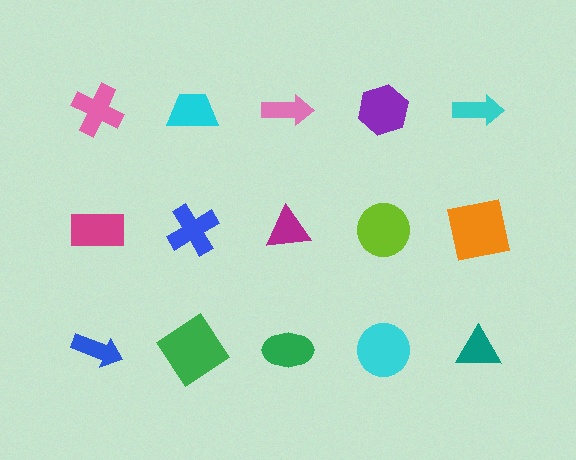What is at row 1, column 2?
A cyan trapezoid.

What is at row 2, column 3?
A magenta triangle.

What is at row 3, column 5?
A teal triangle.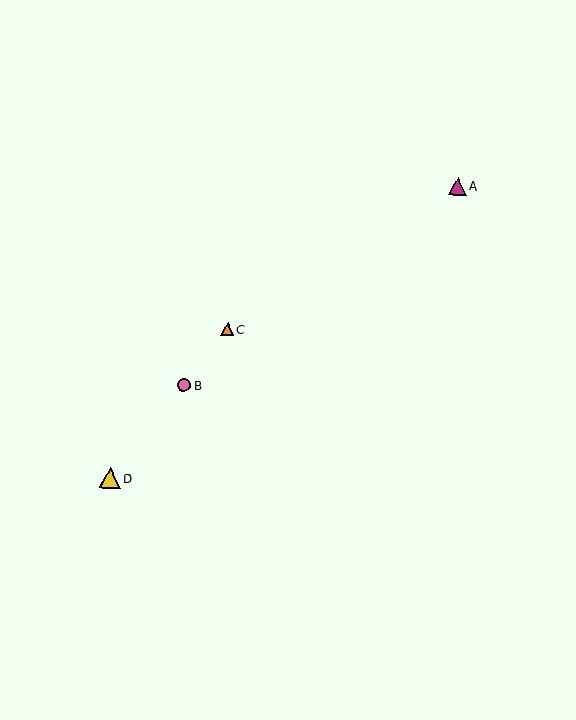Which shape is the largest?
The yellow triangle (labeled D) is the largest.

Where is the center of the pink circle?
The center of the pink circle is at (184, 385).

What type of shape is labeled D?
Shape D is a yellow triangle.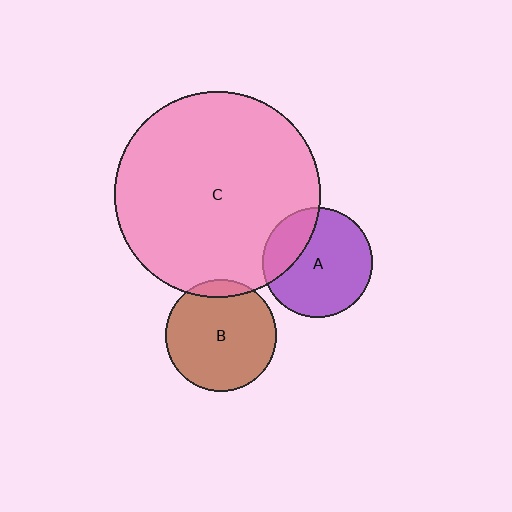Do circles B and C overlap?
Yes.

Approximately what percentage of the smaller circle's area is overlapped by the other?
Approximately 10%.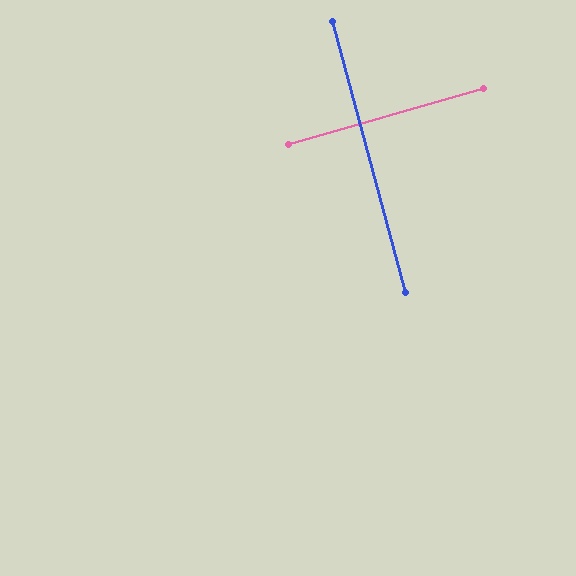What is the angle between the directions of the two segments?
Approximately 89 degrees.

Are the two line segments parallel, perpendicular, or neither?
Perpendicular — they meet at approximately 89°.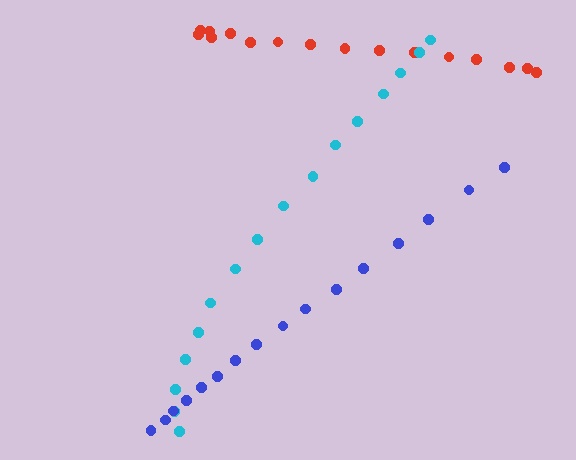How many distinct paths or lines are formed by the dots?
There are 3 distinct paths.